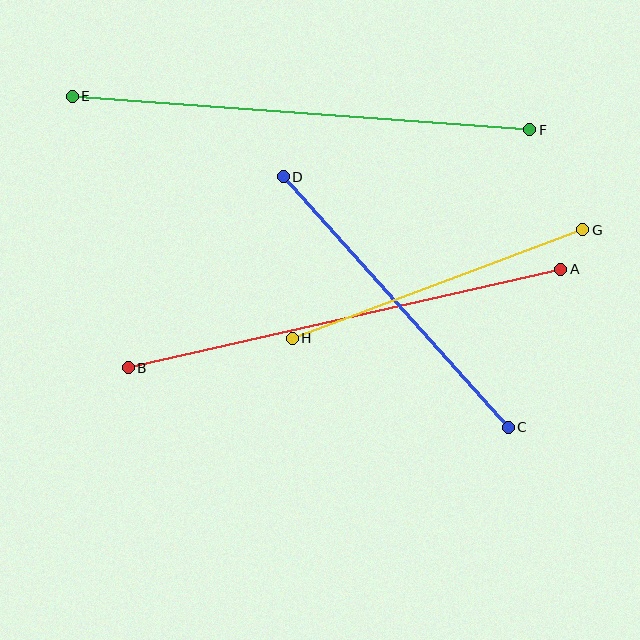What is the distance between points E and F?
The distance is approximately 459 pixels.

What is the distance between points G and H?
The distance is approximately 310 pixels.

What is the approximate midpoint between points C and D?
The midpoint is at approximately (396, 302) pixels.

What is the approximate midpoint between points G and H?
The midpoint is at approximately (437, 284) pixels.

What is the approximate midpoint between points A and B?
The midpoint is at approximately (344, 319) pixels.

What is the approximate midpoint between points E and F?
The midpoint is at approximately (301, 113) pixels.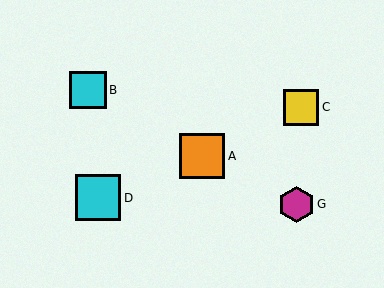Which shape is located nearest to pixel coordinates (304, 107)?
The yellow square (labeled C) at (301, 107) is nearest to that location.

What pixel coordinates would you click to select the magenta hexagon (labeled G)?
Click at (296, 204) to select the magenta hexagon G.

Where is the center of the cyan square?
The center of the cyan square is at (88, 90).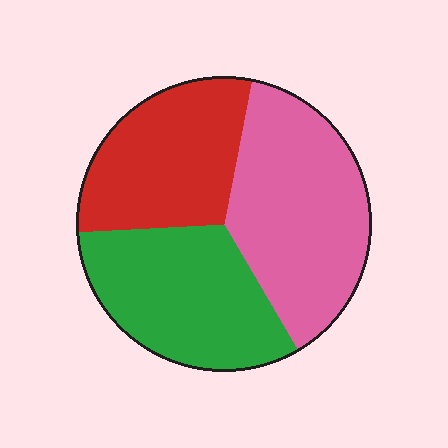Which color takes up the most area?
Pink, at roughly 40%.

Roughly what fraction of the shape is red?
Red covers around 30% of the shape.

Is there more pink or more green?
Pink.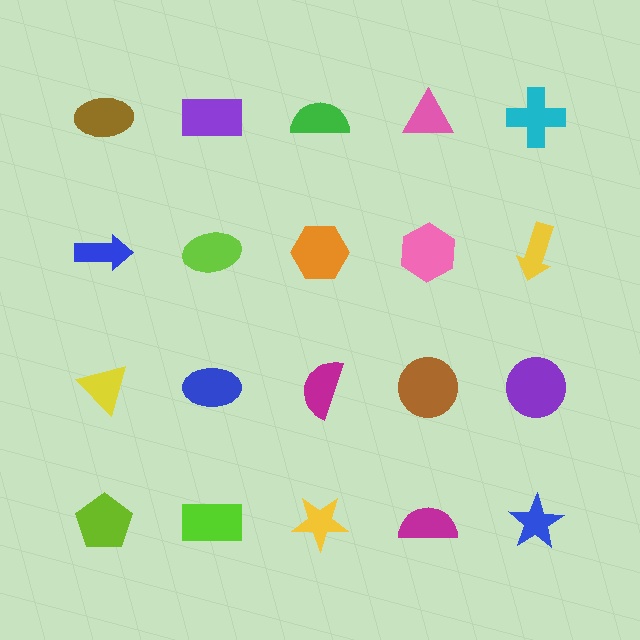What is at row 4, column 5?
A blue star.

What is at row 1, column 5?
A cyan cross.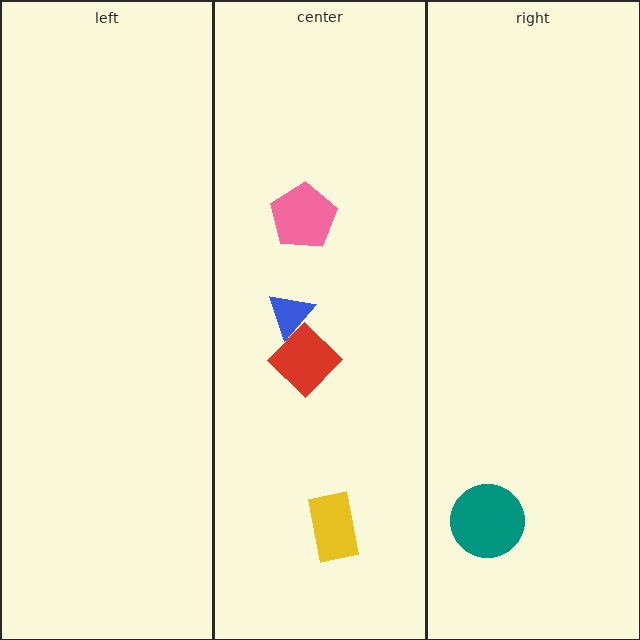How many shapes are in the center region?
4.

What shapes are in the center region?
The yellow rectangle, the red diamond, the blue triangle, the pink pentagon.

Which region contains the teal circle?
The right region.